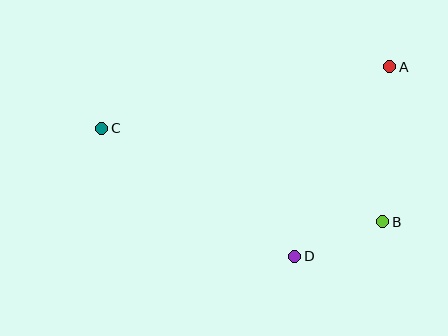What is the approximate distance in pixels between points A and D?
The distance between A and D is approximately 212 pixels.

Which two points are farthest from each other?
Points B and C are farthest from each other.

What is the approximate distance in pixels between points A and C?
The distance between A and C is approximately 294 pixels.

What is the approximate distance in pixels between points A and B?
The distance between A and B is approximately 155 pixels.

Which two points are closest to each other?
Points B and D are closest to each other.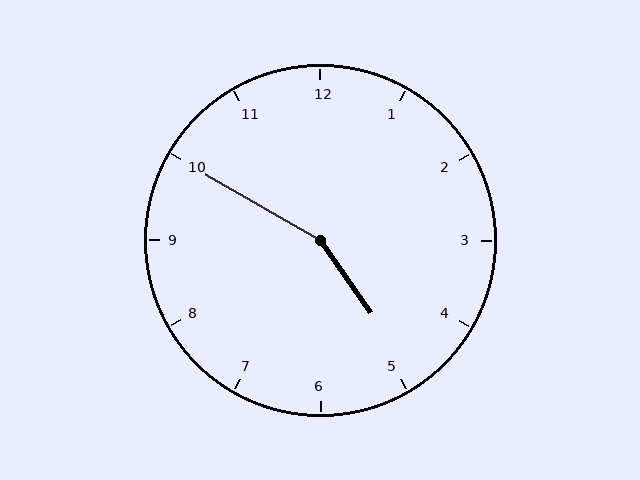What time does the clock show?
4:50.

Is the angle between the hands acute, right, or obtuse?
It is obtuse.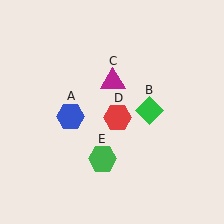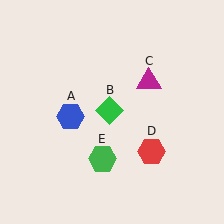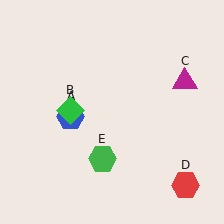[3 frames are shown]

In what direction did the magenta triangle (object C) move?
The magenta triangle (object C) moved right.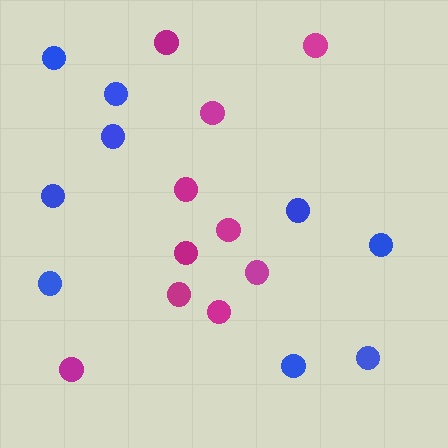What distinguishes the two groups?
There are 2 groups: one group of blue circles (9) and one group of magenta circles (10).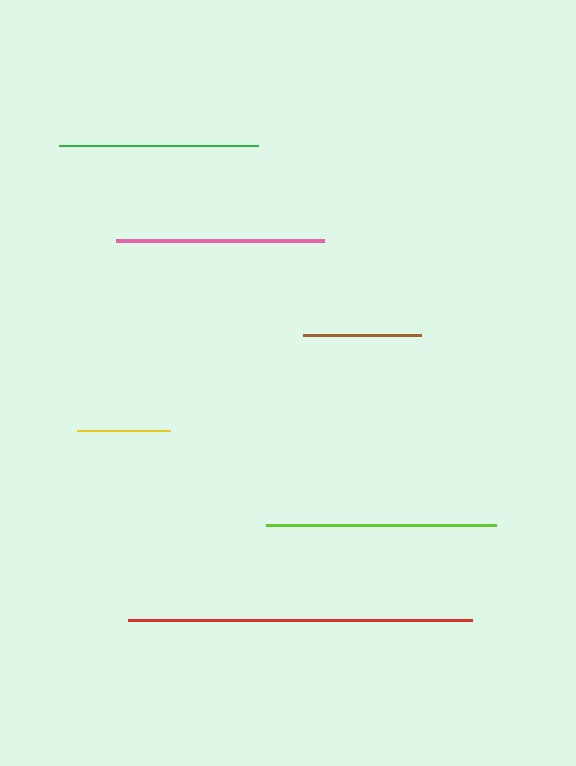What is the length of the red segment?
The red segment is approximately 345 pixels long.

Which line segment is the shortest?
The yellow line is the shortest at approximately 93 pixels.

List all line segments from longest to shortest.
From longest to shortest: red, lime, pink, green, brown, yellow.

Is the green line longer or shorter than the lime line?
The lime line is longer than the green line.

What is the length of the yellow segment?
The yellow segment is approximately 93 pixels long.